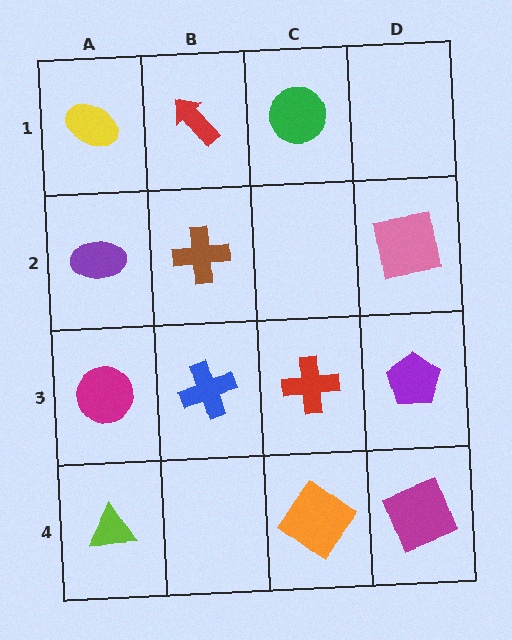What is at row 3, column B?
A blue cross.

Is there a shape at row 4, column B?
No, that cell is empty.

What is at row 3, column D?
A purple pentagon.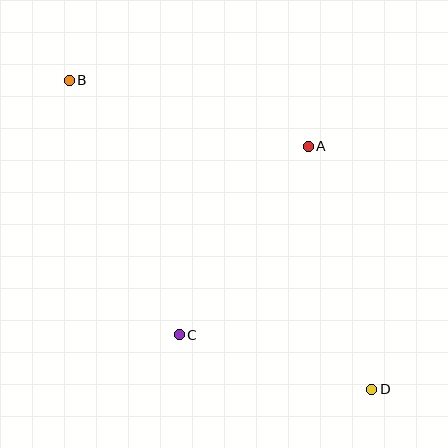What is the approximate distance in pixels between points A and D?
The distance between A and D is approximately 251 pixels.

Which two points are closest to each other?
Points C and D are closest to each other.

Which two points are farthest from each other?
Points B and D are farthest from each other.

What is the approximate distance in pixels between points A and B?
The distance between A and B is approximately 248 pixels.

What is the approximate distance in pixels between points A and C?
The distance between A and C is approximately 228 pixels.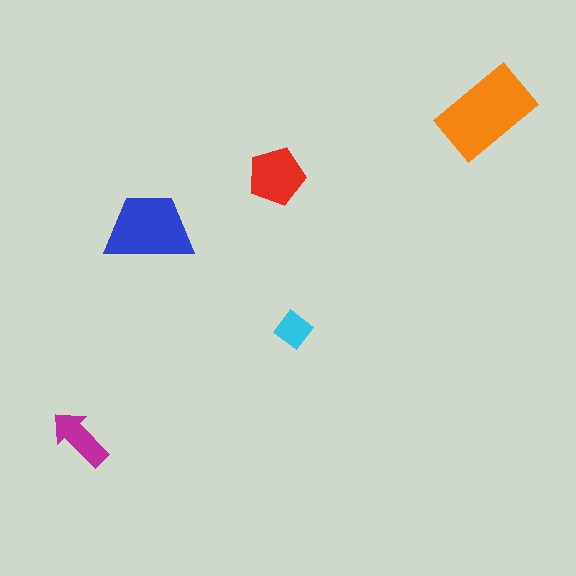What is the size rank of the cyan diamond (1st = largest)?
5th.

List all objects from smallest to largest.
The cyan diamond, the magenta arrow, the red pentagon, the blue trapezoid, the orange rectangle.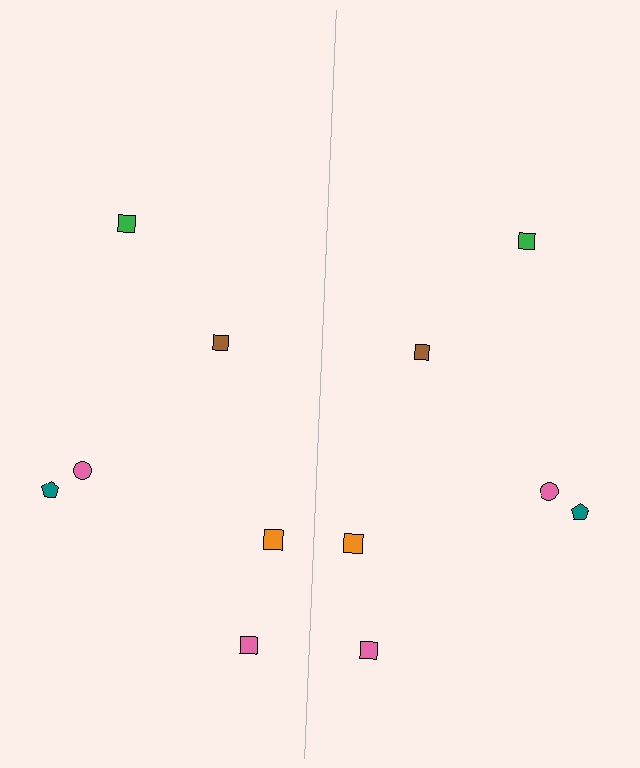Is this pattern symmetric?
Yes, this pattern has bilateral (reflection) symmetry.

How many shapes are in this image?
There are 12 shapes in this image.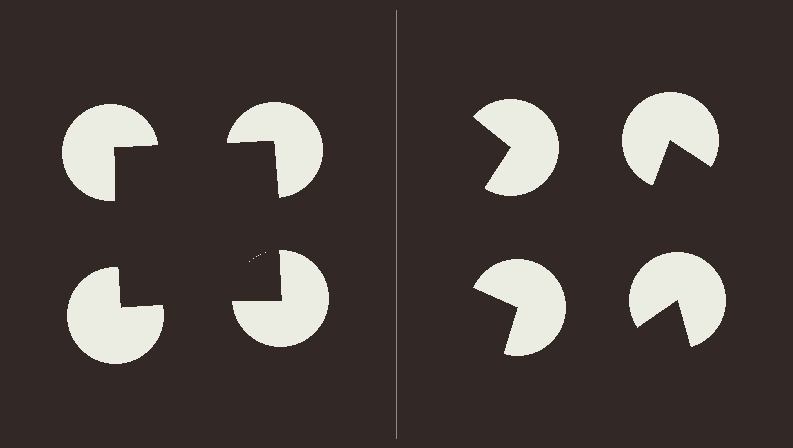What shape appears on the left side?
An illusory square.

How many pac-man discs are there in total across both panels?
8 — 4 on each side.